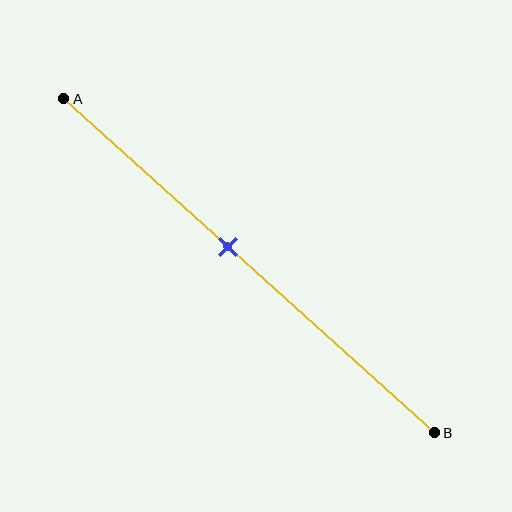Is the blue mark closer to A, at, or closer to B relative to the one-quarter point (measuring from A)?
The blue mark is closer to point B than the one-quarter point of segment AB.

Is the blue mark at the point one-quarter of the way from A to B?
No, the mark is at about 45% from A, not at the 25% one-quarter point.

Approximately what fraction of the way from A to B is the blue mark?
The blue mark is approximately 45% of the way from A to B.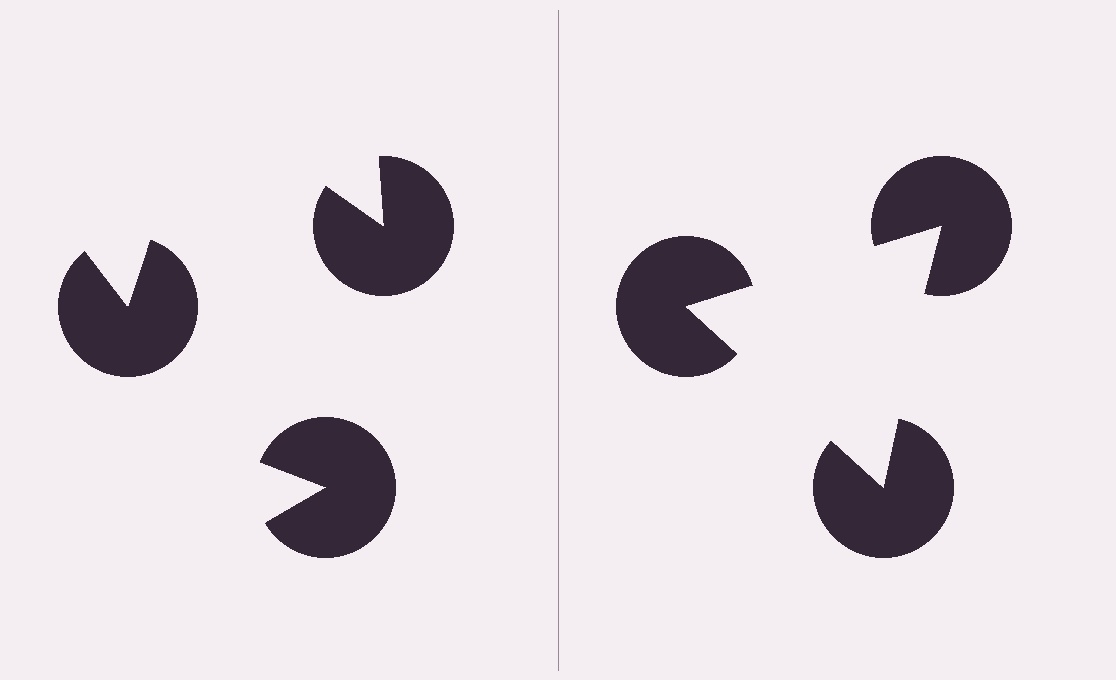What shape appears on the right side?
An illusory triangle.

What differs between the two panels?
The pac-man discs are positioned identically on both sides; only the wedge orientations differ. On the right they align to a triangle; on the left they are misaligned.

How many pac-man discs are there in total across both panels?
6 — 3 on each side.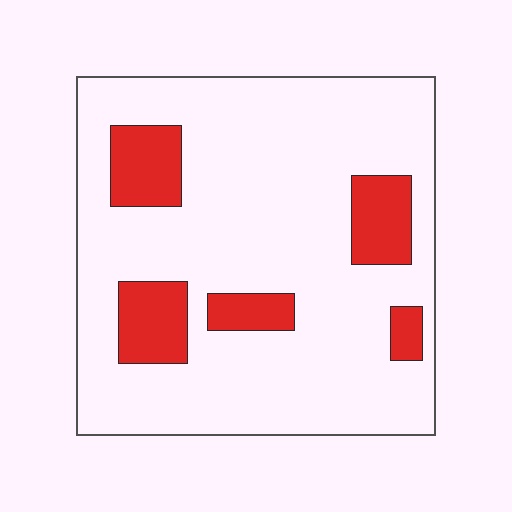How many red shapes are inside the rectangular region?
5.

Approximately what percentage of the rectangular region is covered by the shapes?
Approximately 15%.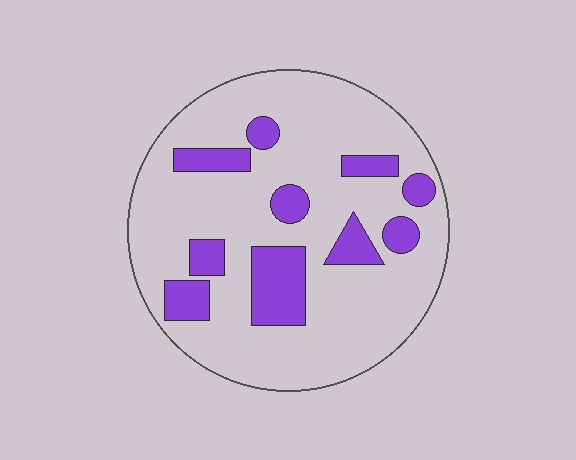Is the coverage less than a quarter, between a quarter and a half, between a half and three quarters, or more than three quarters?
Less than a quarter.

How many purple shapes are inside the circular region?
10.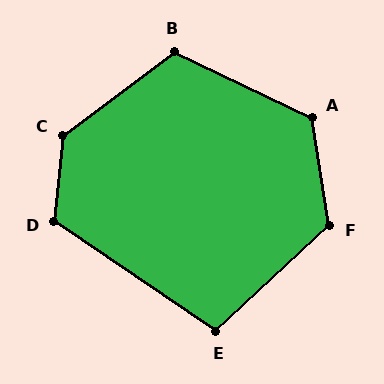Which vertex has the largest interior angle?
C, at approximately 133 degrees.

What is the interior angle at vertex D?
Approximately 118 degrees (obtuse).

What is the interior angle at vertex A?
Approximately 125 degrees (obtuse).